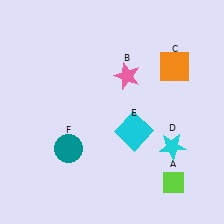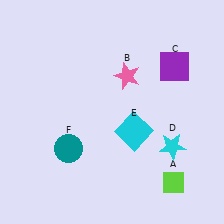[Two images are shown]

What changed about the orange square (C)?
In Image 1, C is orange. In Image 2, it changed to purple.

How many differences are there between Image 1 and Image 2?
There is 1 difference between the two images.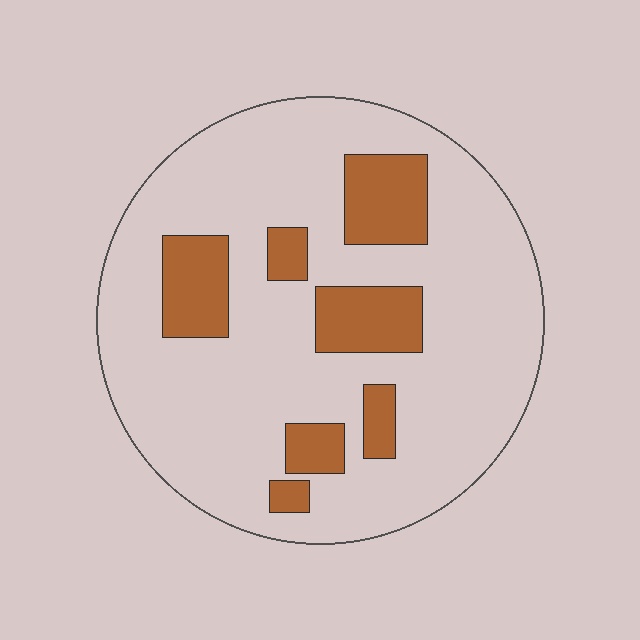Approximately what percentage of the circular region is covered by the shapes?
Approximately 20%.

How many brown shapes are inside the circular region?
7.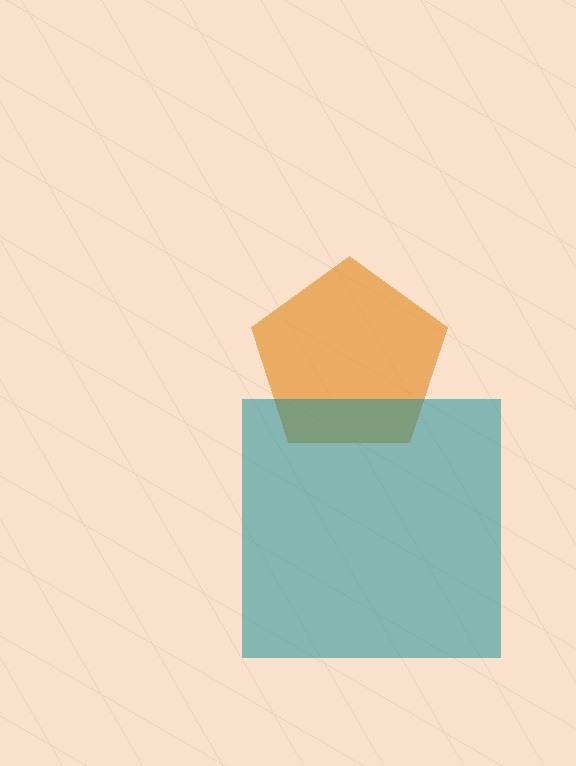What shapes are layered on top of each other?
The layered shapes are: an orange pentagon, a teal square.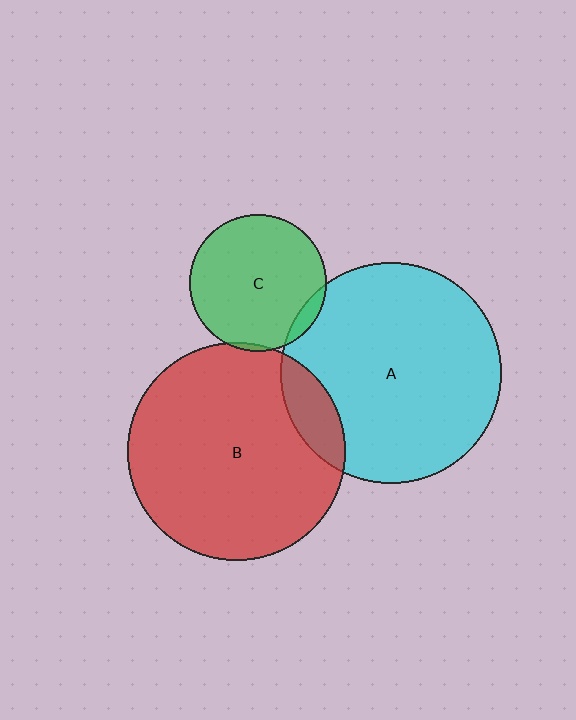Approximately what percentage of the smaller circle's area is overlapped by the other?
Approximately 5%.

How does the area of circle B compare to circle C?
Approximately 2.5 times.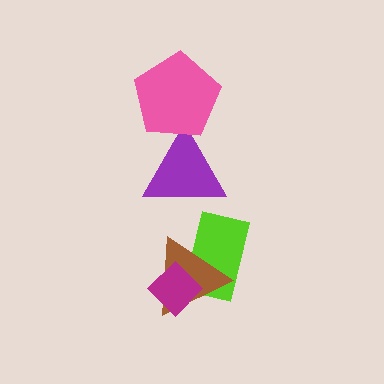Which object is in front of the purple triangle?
The pink pentagon is in front of the purple triangle.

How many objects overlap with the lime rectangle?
2 objects overlap with the lime rectangle.